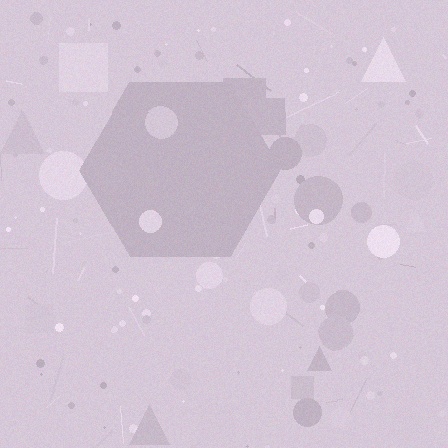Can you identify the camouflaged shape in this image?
The camouflaged shape is a hexagon.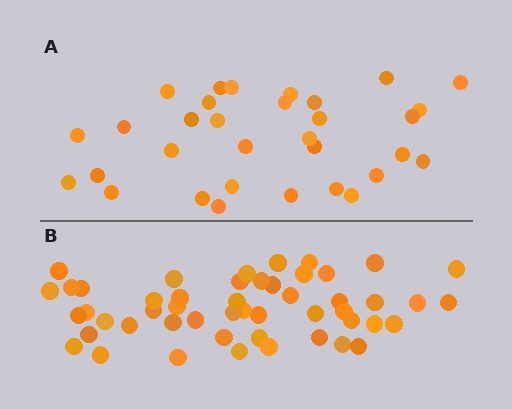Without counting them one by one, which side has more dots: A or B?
Region B (the bottom region) has more dots.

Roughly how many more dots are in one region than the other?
Region B has approximately 20 more dots than region A.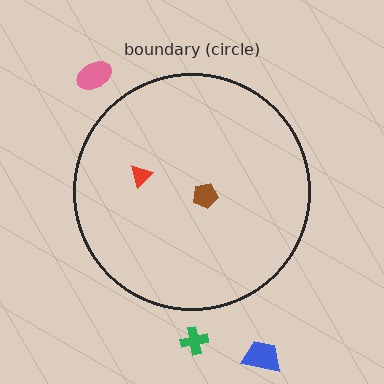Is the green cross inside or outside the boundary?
Outside.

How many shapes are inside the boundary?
2 inside, 3 outside.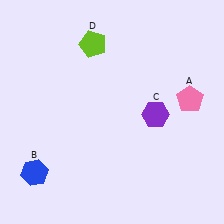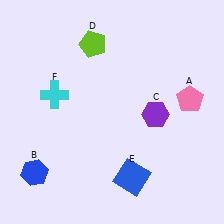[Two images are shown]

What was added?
A blue square (E), a cyan cross (F) were added in Image 2.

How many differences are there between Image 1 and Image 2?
There are 2 differences between the two images.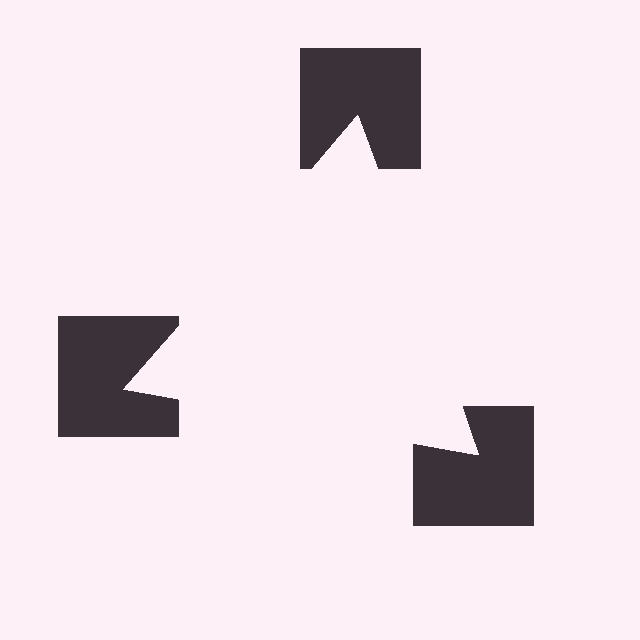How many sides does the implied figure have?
3 sides.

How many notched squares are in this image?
There are 3 — one at each vertex of the illusory triangle.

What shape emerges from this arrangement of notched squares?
An illusory triangle — its edges are inferred from the aligned wedge cuts in the notched squares, not physically drawn.